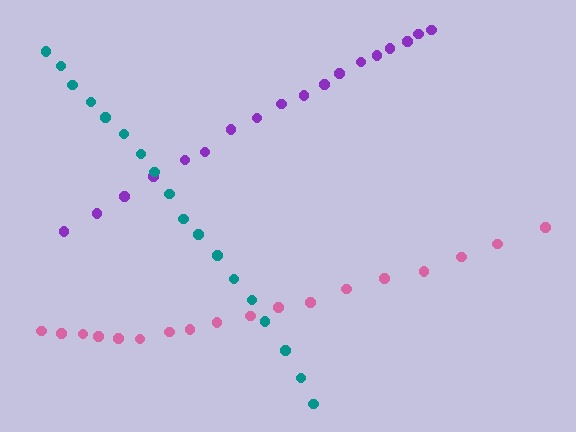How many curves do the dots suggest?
There are 3 distinct paths.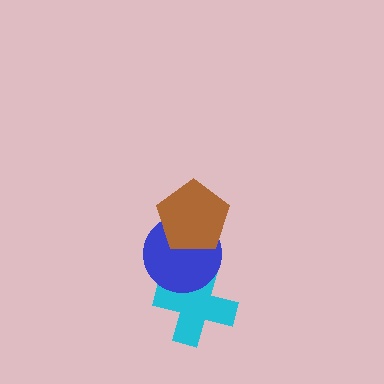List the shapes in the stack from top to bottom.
From top to bottom: the brown pentagon, the blue circle, the cyan cross.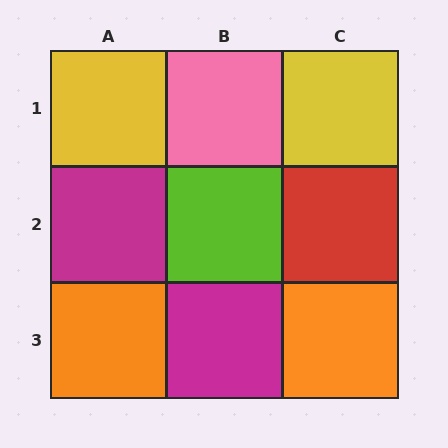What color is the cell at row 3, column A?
Orange.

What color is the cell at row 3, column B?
Magenta.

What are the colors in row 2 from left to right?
Magenta, lime, red.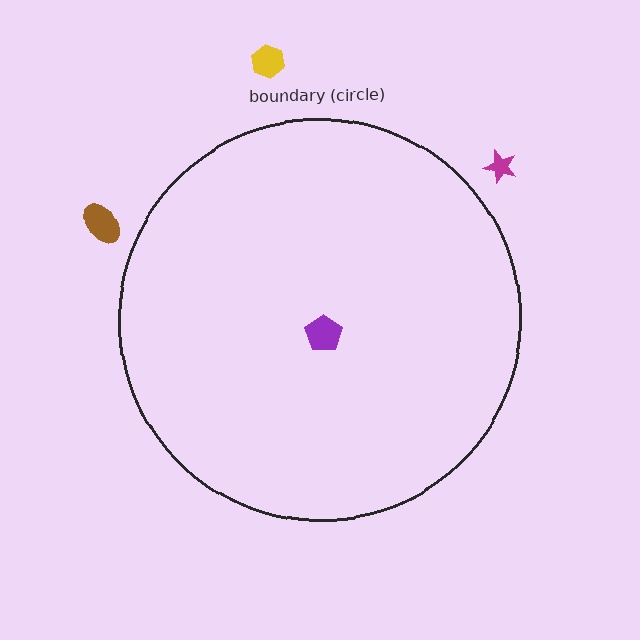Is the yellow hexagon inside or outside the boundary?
Outside.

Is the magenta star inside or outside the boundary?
Outside.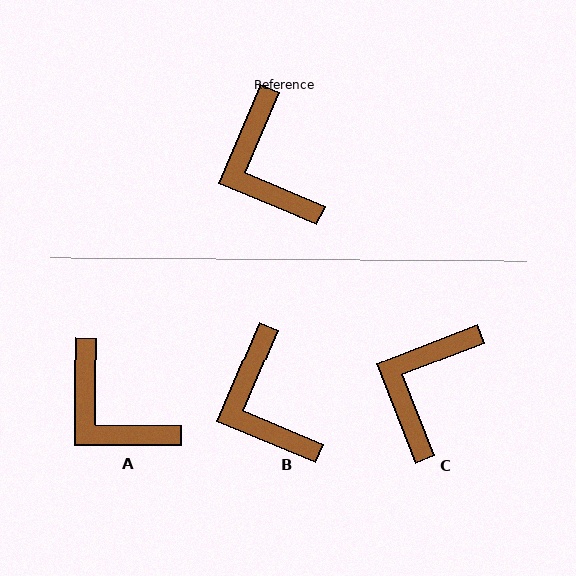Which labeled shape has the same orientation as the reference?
B.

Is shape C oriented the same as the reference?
No, it is off by about 46 degrees.